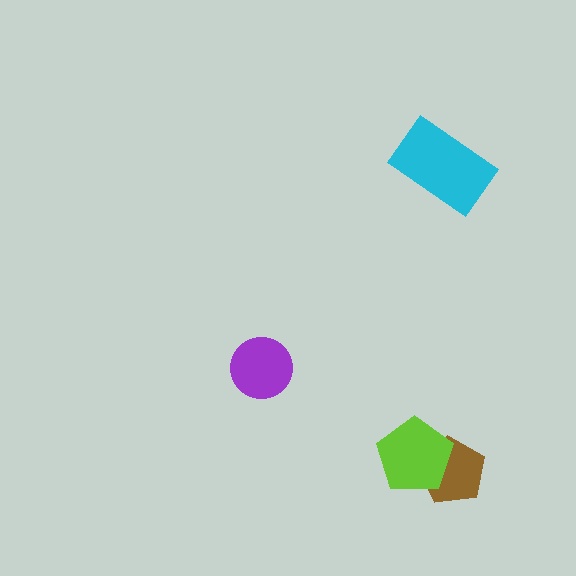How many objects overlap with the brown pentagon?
1 object overlaps with the brown pentagon.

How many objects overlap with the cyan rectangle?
0 objects overlap with the cyan rectangle.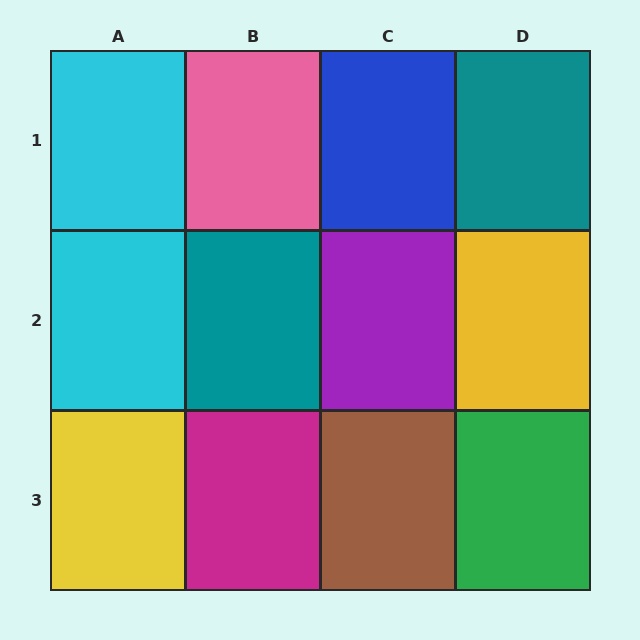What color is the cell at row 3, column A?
Yellow.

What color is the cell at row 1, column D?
Teal.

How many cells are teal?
2 cells are teal.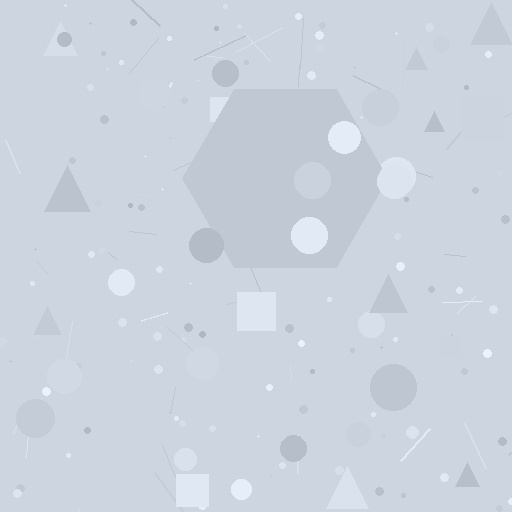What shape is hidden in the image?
A hexagon is hidden in the image.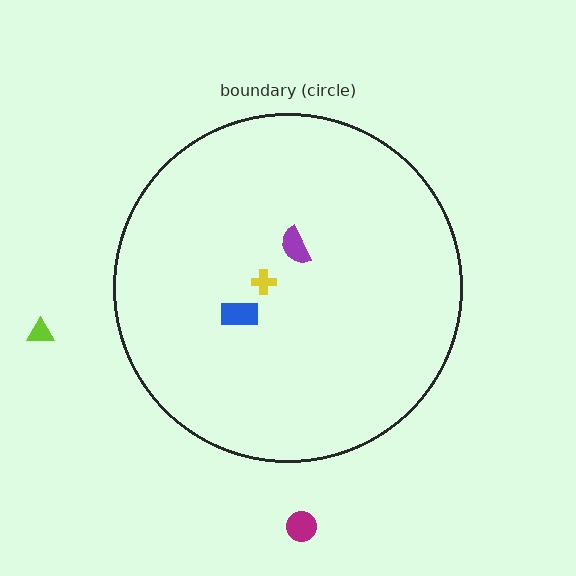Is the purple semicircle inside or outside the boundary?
Inside.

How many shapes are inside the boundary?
3 inside, 2 outside.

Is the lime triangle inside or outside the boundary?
Outside.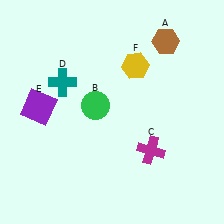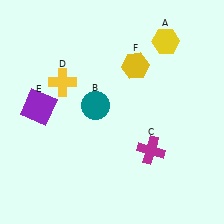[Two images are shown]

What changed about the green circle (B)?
In Image 1, B is green. In Image 2, it changed to teal.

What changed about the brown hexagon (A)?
In Image 1, A is brown. In Image 2, it changed to yellow.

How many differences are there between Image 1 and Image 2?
There are 3 differences between the two images.